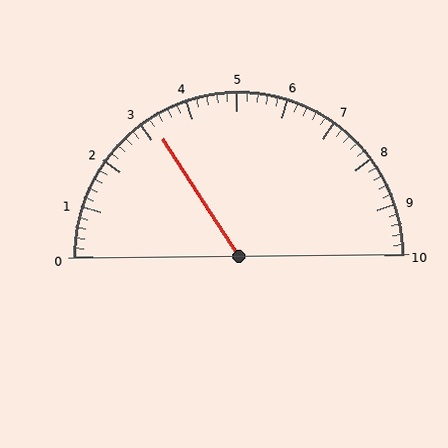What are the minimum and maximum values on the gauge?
The gauge ranges from 0 to 10.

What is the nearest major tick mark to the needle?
The nearest major tick mark is 3.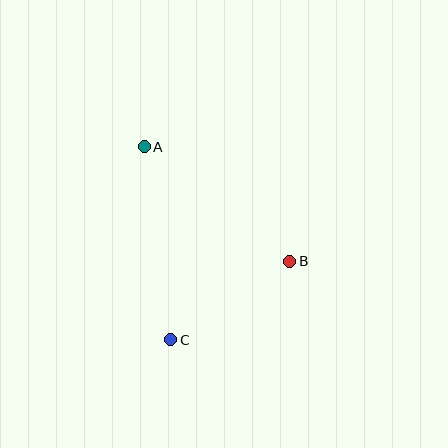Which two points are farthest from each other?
Points A and C are farthest from each other.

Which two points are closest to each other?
Points B and C are closest to each other.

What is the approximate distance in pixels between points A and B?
The distance between A and B is approximately 185 pixels.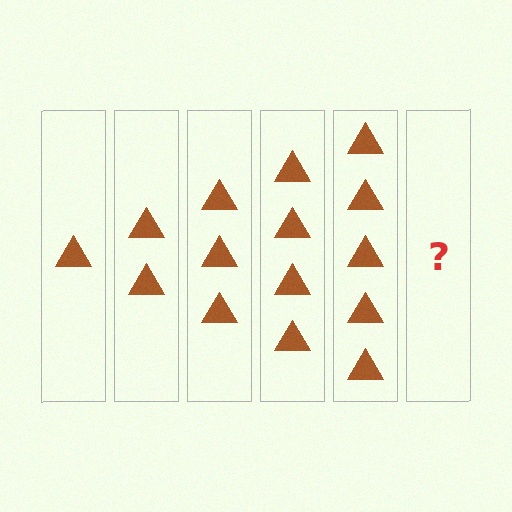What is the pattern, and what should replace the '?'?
The pattern is that each step adds one more triangle. The '?' should be 6 triangles.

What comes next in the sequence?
The next element should be 6 triangles.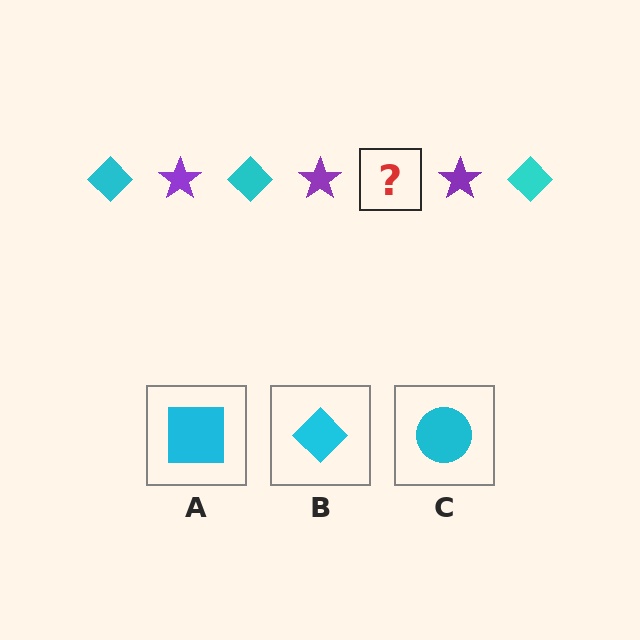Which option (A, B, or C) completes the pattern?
B.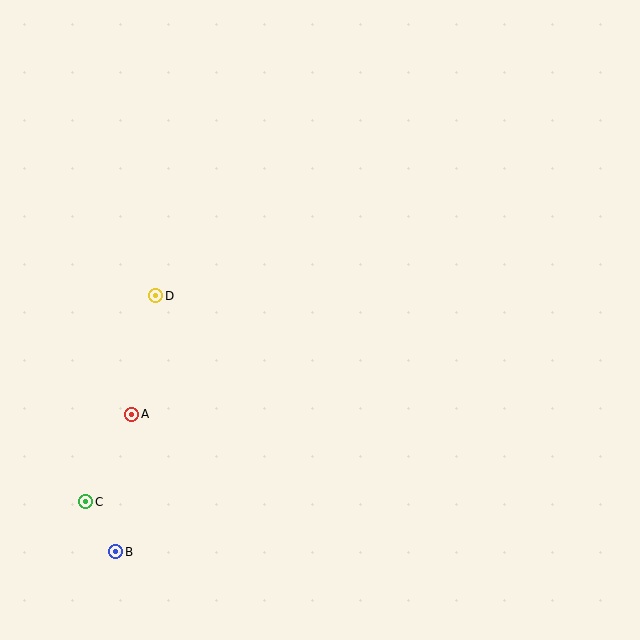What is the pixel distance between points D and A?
The distance between D and A is 121 pixels.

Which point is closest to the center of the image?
Point D at (156, 296) is closest to the center.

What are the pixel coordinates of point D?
Point D is at (156, 296).